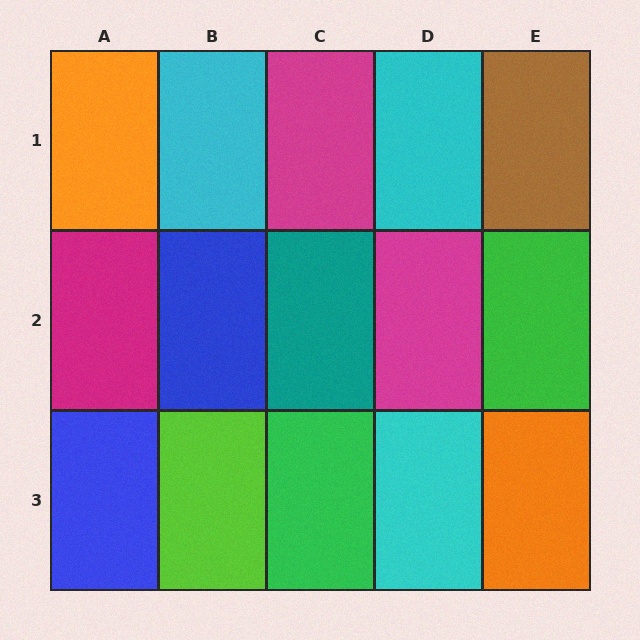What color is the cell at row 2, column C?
Teal.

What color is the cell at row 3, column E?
Orange.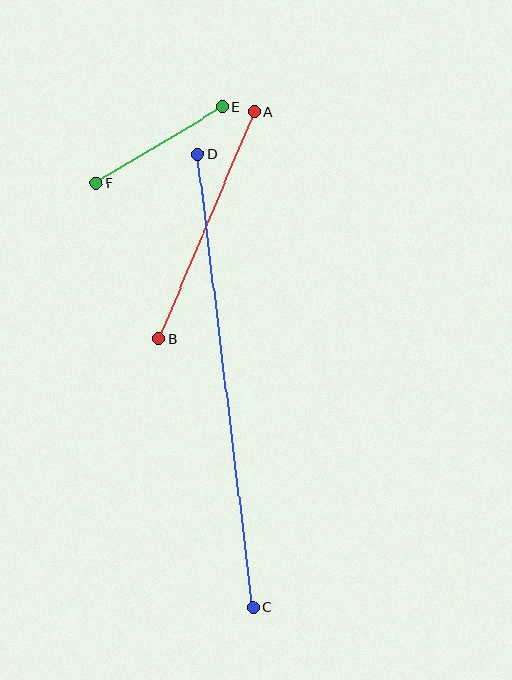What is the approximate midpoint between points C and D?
The midpoint is at approximately (225, 381) pixels.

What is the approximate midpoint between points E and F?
The midpoint is at approximately (159, 145) pixels.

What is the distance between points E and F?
The distance is approximately 147 pixels.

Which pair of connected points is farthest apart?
Points C and D are farthest apart.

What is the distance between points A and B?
The distance is approximately 246 pixels.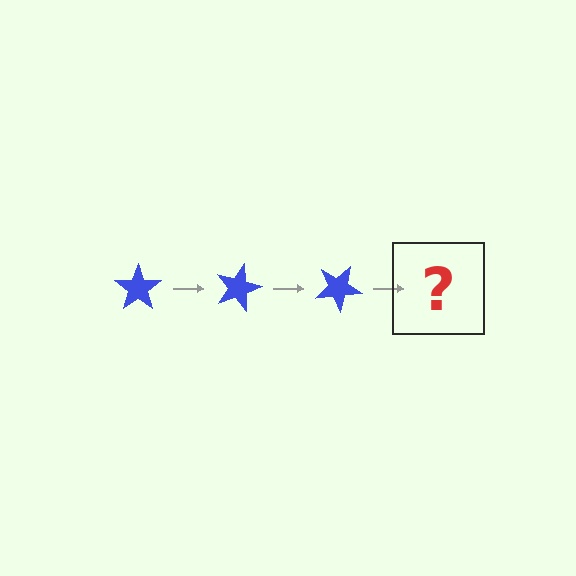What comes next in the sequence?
The next element should be a blue star rotated 45 degrees.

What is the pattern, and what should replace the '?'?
The pattern is that the star rotates 15 degrees each step. The '?' should be a blue star rotated 45 degrees.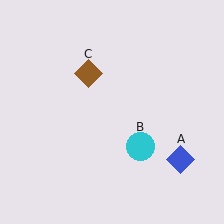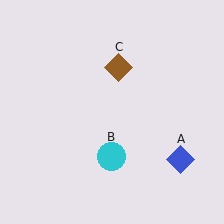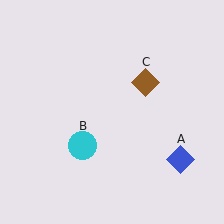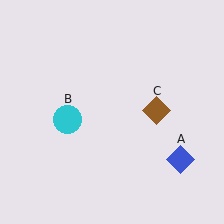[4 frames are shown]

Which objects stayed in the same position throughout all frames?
Blue diamond (object A) remained stationary.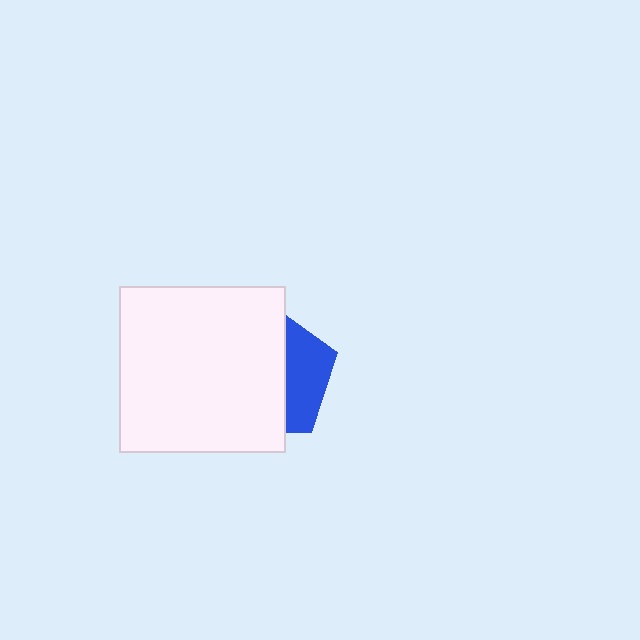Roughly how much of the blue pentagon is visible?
A small part of it is visible (roughly 34%).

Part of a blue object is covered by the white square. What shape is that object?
It is a pentagon.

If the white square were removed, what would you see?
You would see the complete blue pentagon.